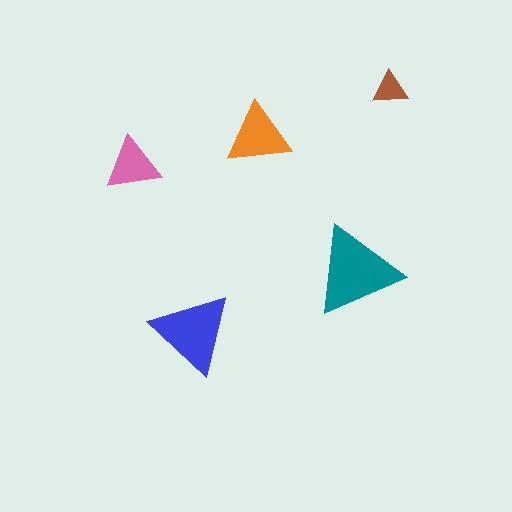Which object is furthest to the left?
The pink triangle is leftmost.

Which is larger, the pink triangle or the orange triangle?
The orange one.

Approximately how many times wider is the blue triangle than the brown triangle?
About 2.5 times wider.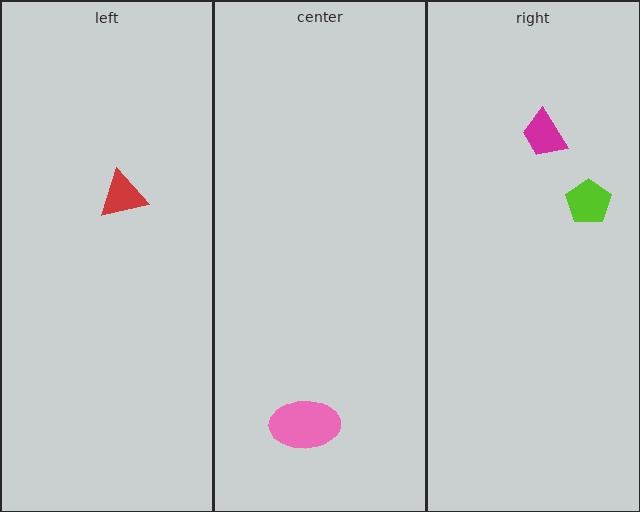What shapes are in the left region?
The red triangle.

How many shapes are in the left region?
1.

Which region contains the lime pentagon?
The right region.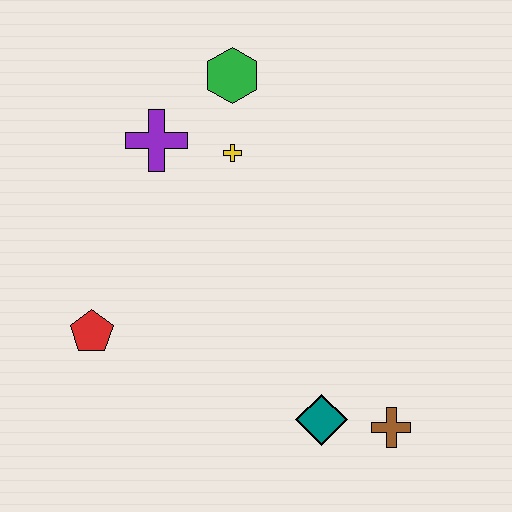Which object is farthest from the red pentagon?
The brown cross is farthest from the red pentagon.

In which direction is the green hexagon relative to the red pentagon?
The green hexagon is above the red pentagon.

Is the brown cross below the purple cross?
Yes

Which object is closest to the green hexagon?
The yellow cross is closest to the green hexagon.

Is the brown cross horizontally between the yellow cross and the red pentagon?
No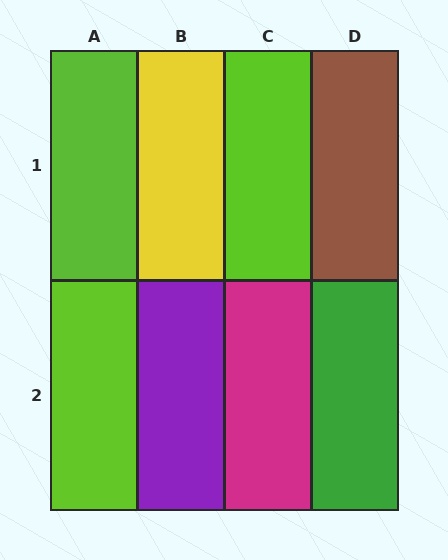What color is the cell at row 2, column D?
Green.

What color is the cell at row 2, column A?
Lime.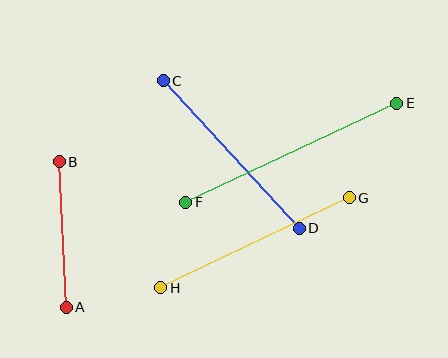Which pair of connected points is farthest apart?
Points E and F are farthest apart.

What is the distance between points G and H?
The distance is approximately 209 pixels.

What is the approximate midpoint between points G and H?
The midpoint is at approximately (255, 243) pixels.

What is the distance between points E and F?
The distance is approximately 233 pixels.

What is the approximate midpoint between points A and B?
The midpoint is at approximately (63, 235) pixels.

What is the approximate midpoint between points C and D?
The midpoint is at approximately (231, 154) pixels.